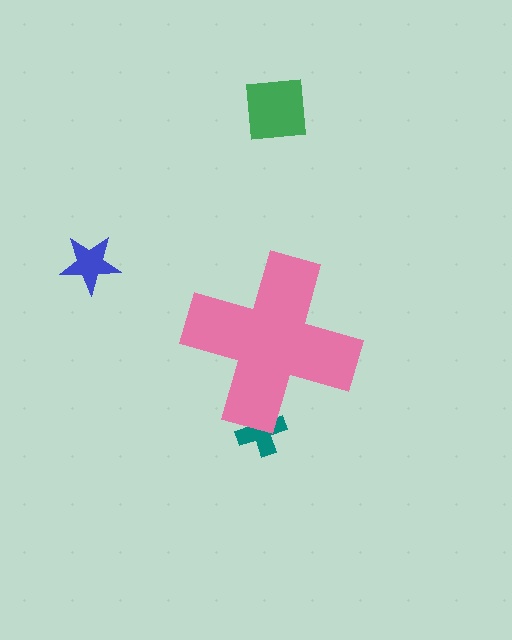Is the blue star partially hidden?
No, the blue star is fully visible.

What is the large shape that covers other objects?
A pink cross.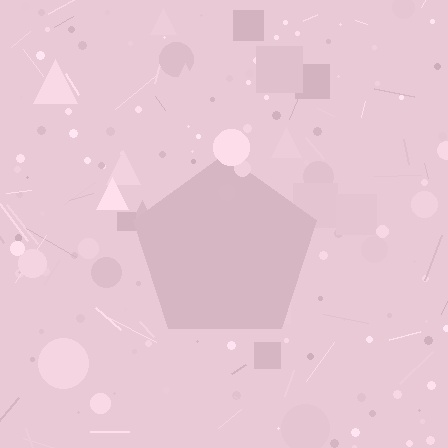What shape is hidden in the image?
A pentagon is hidden in the image.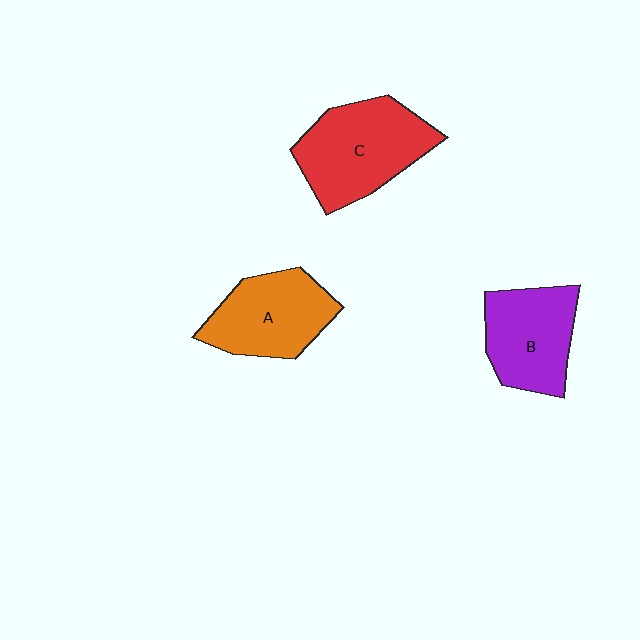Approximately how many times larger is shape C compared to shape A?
Approximately 1.2 times.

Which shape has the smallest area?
Shape B (purple).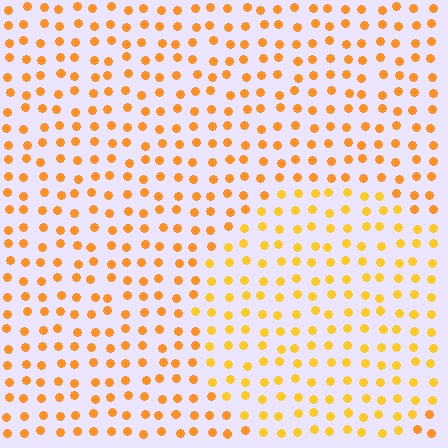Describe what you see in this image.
The image is filled with small orange elements in a uniform arrangement. A circle-shaped region is visible where the elements are tinted to a slightly different hue, forming a subtle color boundary.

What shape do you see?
I see a circle.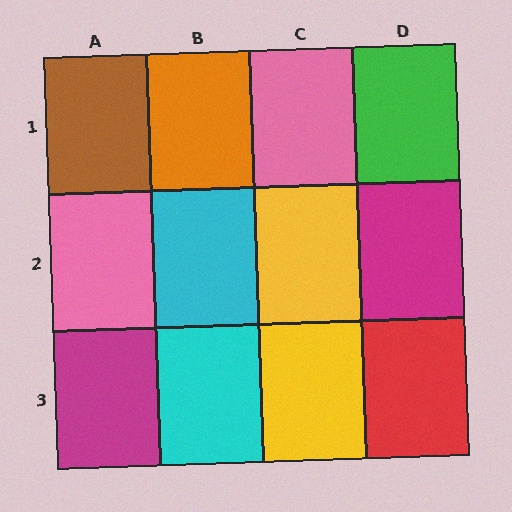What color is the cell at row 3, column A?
Magenta.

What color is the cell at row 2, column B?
Cyan.